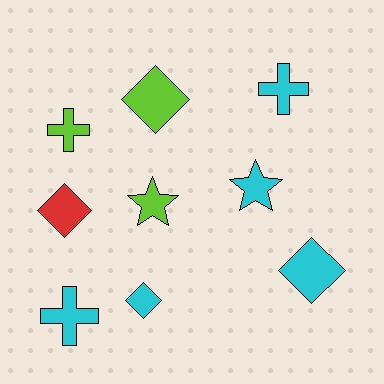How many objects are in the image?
There are 9 objects.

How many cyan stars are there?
There is 1 cyan star.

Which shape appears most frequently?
Diamond, with 4 objects.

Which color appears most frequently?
Cyan, with 5 objects.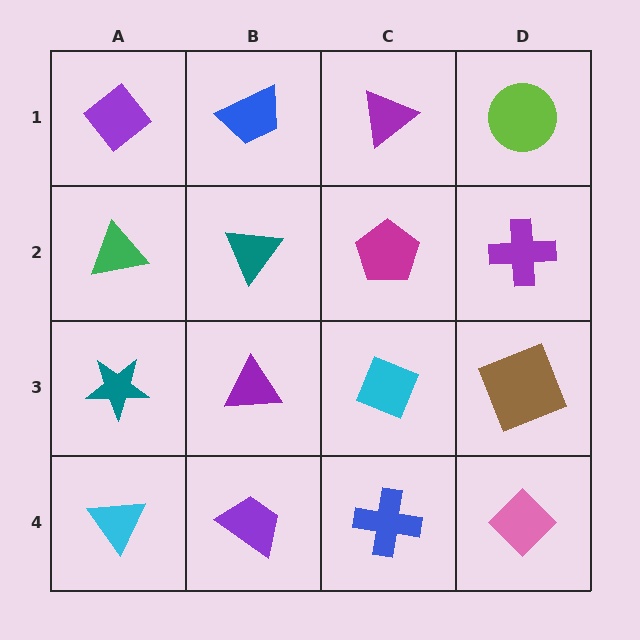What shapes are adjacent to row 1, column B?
A teal triangle (row 2, column B), a purple diamond (row 1, column A), a purple triangle (row 1, column C).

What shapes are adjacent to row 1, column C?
A magenta pentagon (row 2, column C), a blue trapezoid (row 1, column B), a lime circle (row 1, column D).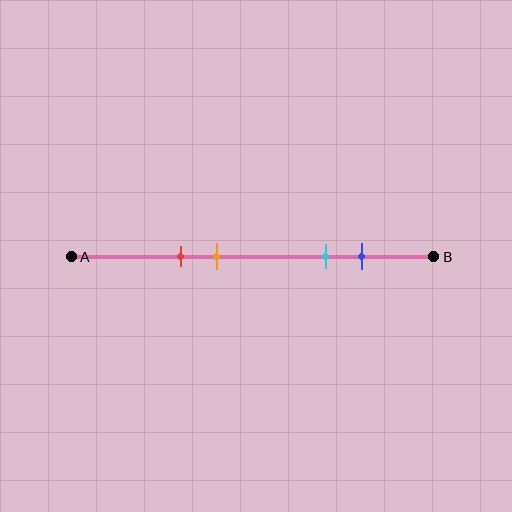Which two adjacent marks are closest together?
The red and orange marks are the closest adjacent pair.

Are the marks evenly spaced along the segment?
No, the marks are not evenly spaced.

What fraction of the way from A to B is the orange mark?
The orange mark is approximately 40% (0.4) of the way from A to B.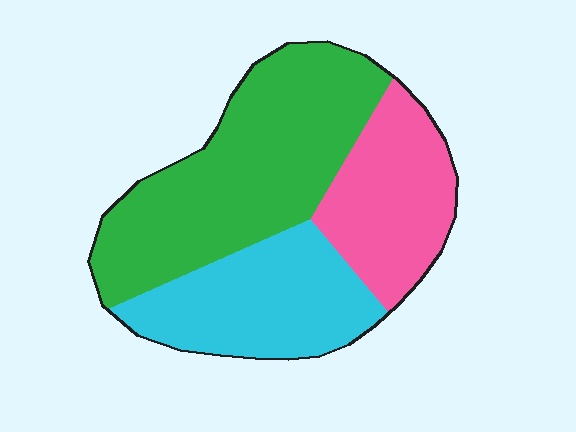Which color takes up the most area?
Green, at roughly 45%.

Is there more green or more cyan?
Green.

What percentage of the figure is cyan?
Cyan takes up between a sixth and a third of the figure.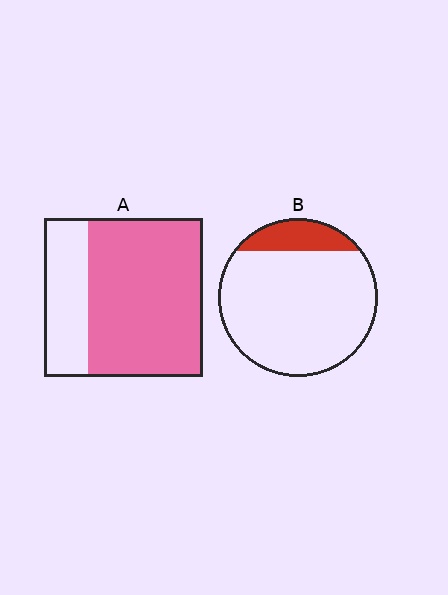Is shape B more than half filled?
No.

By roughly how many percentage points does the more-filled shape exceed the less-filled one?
By roughly 55 percentage points (A over B).